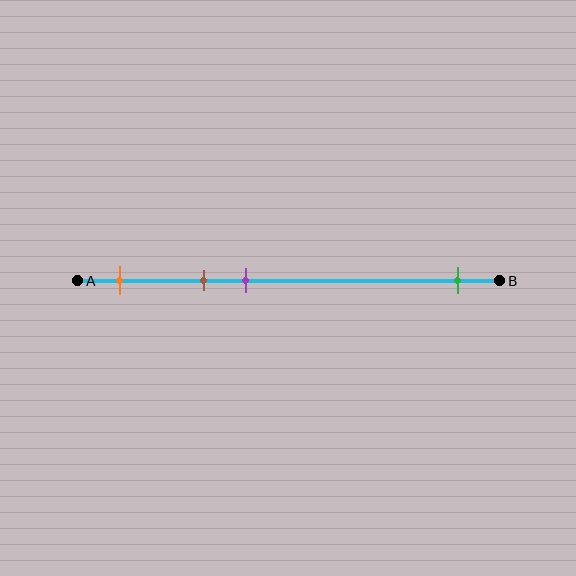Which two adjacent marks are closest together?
The brown and purple marks are the closest adjacent pair.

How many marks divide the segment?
There are 4 marks dividing the segment.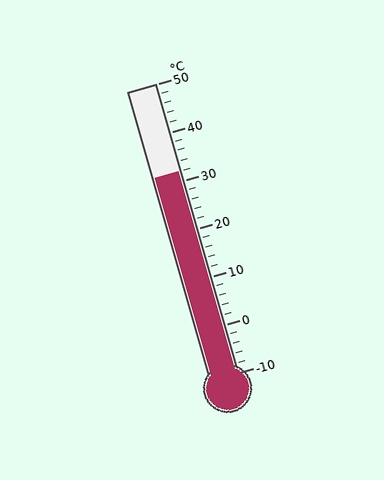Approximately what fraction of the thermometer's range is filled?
The thermometer is filled to approximately 70% of its range.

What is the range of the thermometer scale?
The thermometer scale ranges from -10°C to 50°C.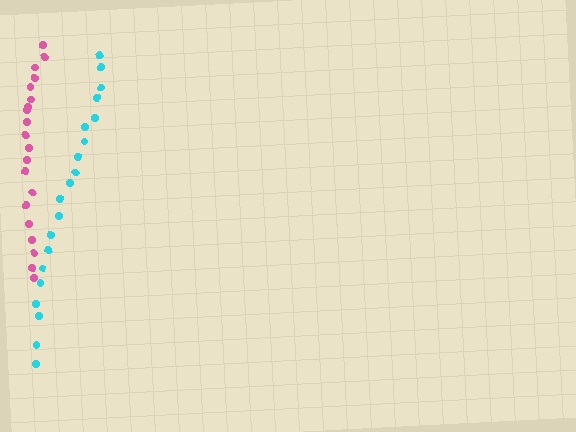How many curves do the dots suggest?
There are 2 distinct paths.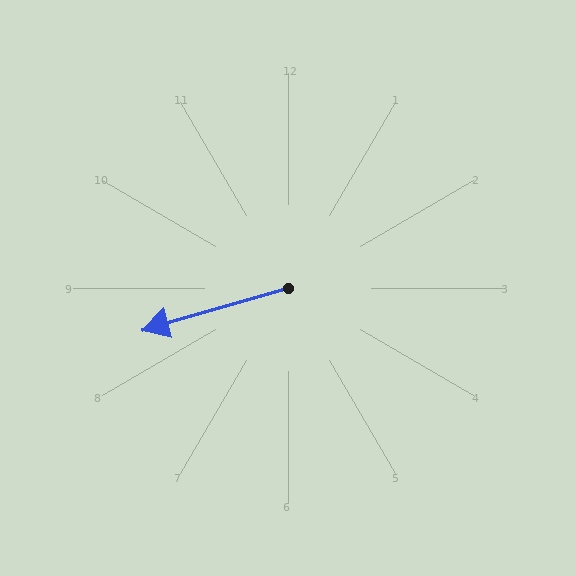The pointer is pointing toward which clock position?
Roughly 8 o'clock.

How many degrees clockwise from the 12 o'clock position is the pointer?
Approximately 254 degrees.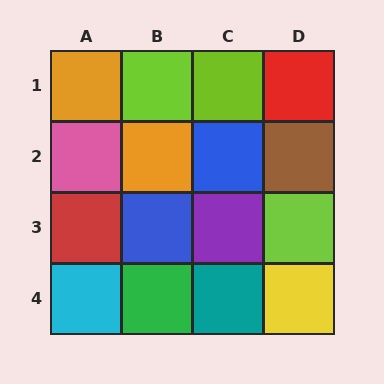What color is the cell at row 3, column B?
Blue.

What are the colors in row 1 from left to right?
Orange, lime, lime, red.